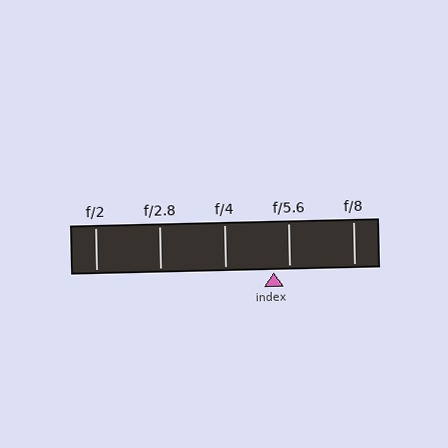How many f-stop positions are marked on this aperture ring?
There are 5 f-stop positions marked.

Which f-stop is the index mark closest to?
The index mark is closest to f/5.6.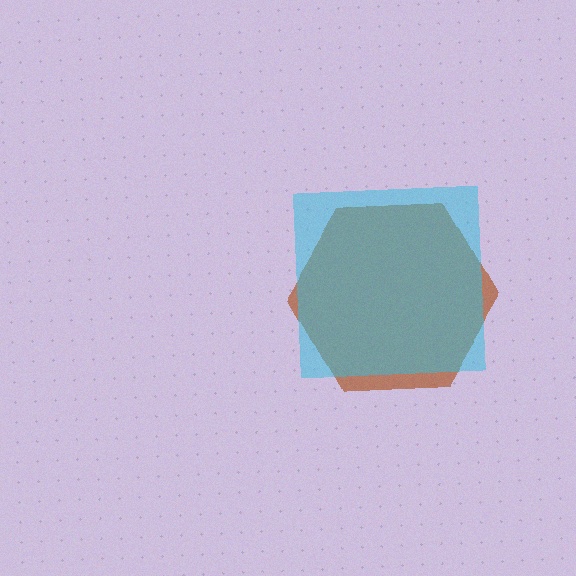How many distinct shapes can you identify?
There are 2 distinct shapes: a brown hexagon, a cyan square.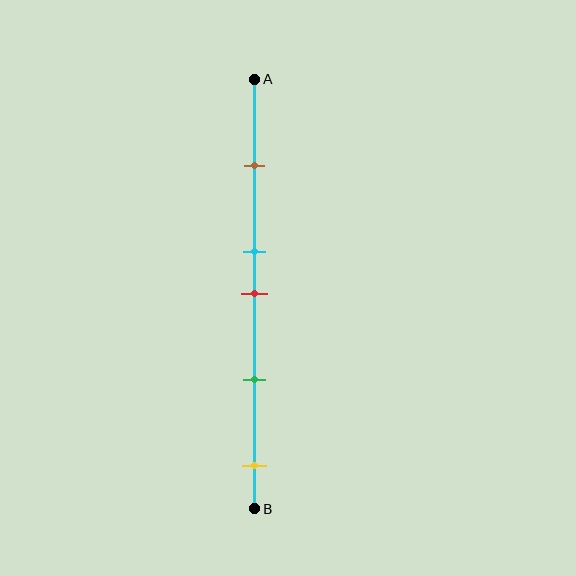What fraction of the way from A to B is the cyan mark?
The cyan mark is approximately 40% (0.4) of the way from A to B.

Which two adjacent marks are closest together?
The cyan and red marks are the closest adjacent pair.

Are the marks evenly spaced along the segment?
No, the marks are not evenly spaced.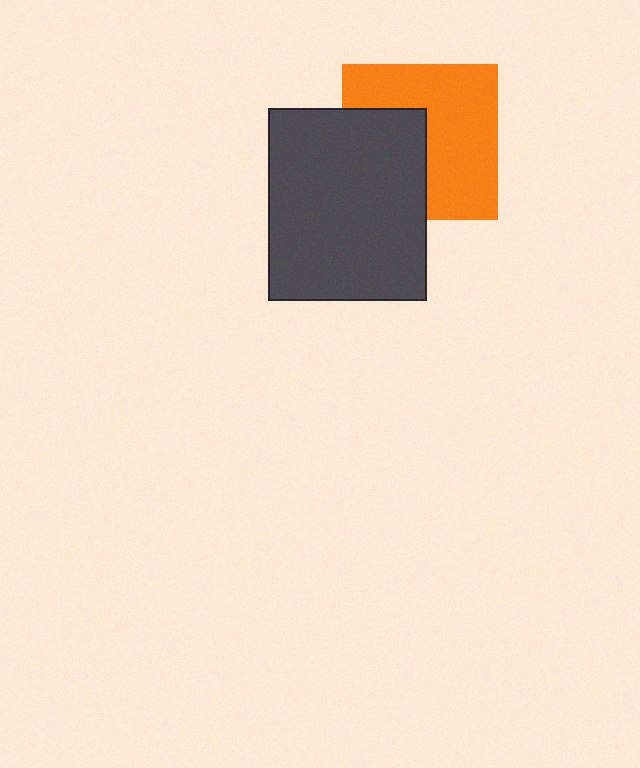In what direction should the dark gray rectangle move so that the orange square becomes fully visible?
The dark gray rectangle should move left. That is the shortest direction to clear the overlap and leave the orange square fully visible.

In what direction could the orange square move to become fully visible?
The orange square could move right. That would shift it out from behind the dark gray rectangle entirely.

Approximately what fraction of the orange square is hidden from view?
Roughly 40% of the orange square is hidden behind the dark gray rectangle.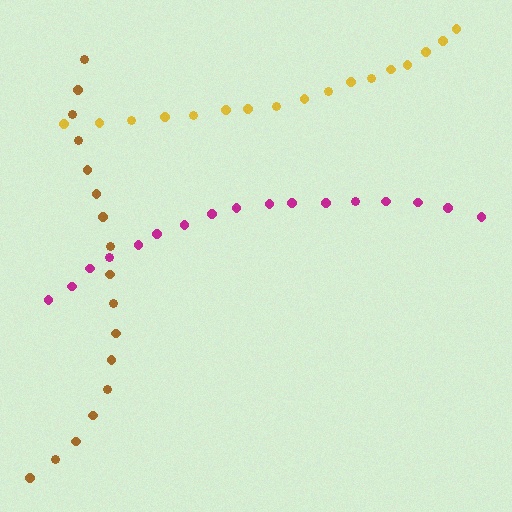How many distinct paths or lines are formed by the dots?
There are 3 distinct paths.